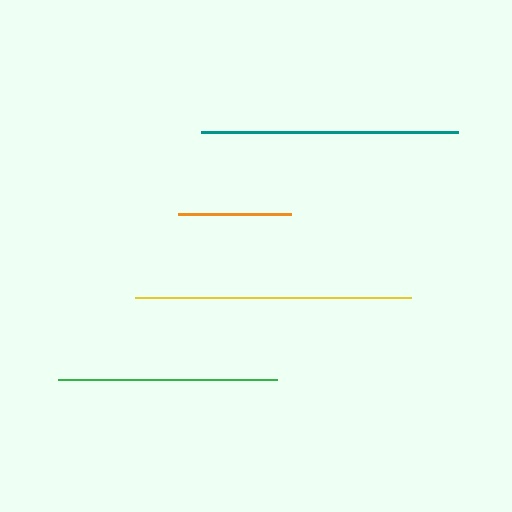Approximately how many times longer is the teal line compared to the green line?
The teal line is approximately 1.2 times the length of the green line.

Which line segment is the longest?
The yellow line is the longest at approximately 276 pixels.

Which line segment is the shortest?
The orange line is the shortest at approximately 113 pixels.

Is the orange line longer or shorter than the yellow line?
The yellow line is longer than the orange line.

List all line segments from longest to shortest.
From longest to shortest: yellow, teal, green, orange.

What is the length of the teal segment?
The teal segment is approximately 257 pixels long.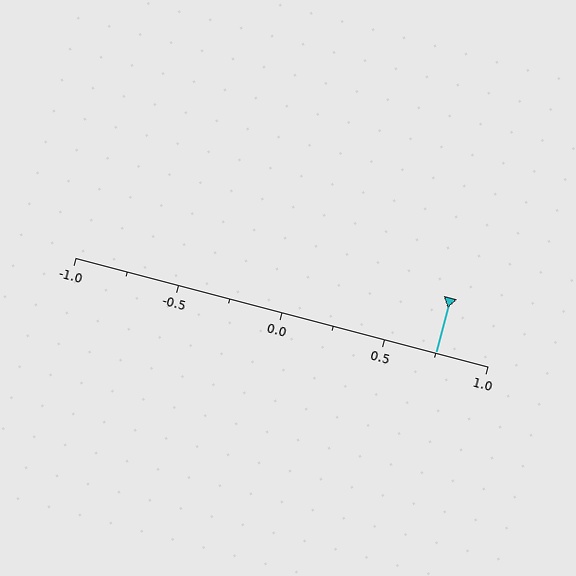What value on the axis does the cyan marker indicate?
The marker indicates approximately 0.75.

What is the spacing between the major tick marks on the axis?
The major ticks are spaced 0.5 apart.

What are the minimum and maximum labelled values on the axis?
The axis runs from -1.0 to 1.0.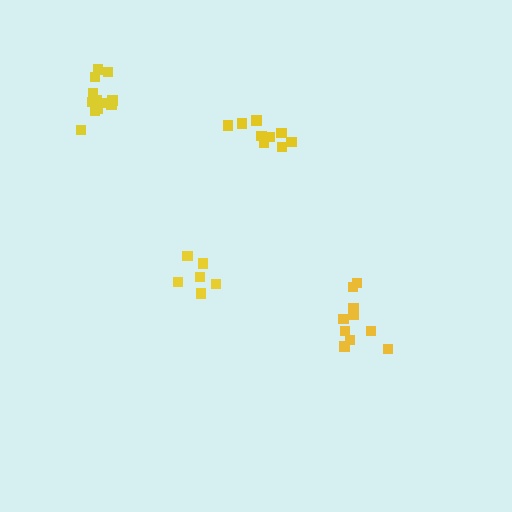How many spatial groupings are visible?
There are 4 spatial groupings.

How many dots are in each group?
Group 1: 9 dots, Group 2: 6 dots, Group 3: 12 dots, Group 4: 10 dots (37 total).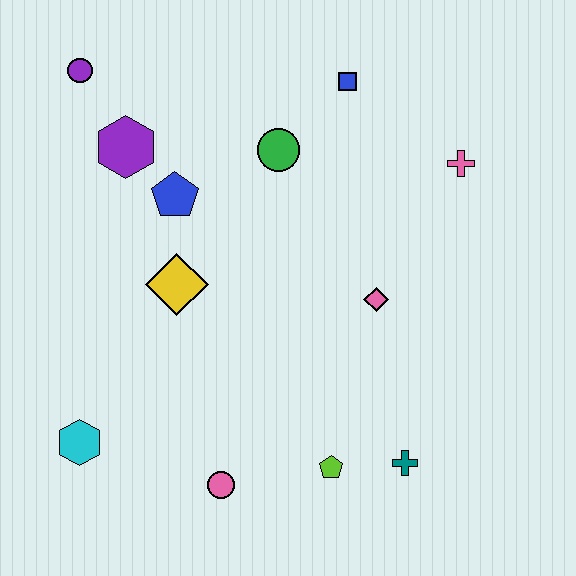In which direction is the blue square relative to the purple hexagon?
The blue square is to the right of the purple hexagon.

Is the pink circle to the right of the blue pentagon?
Yes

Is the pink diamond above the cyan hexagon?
Yes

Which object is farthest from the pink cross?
The cyan hexagon is farthest from the pink cross.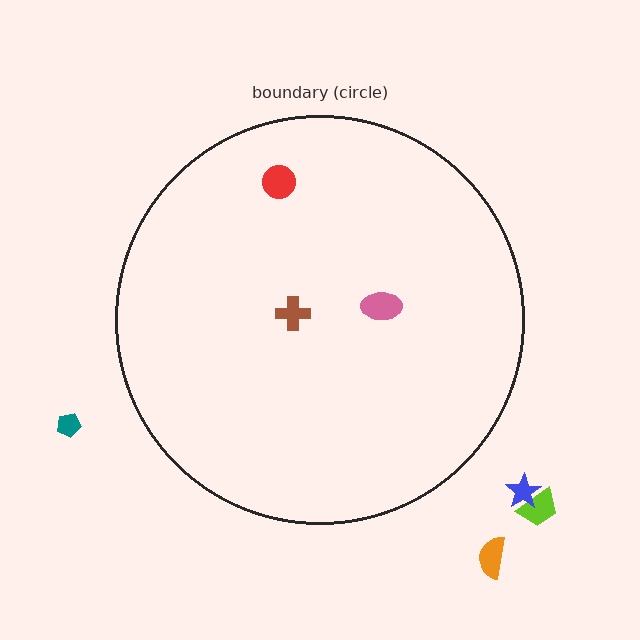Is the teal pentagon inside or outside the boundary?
Outside.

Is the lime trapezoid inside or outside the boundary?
Outside.